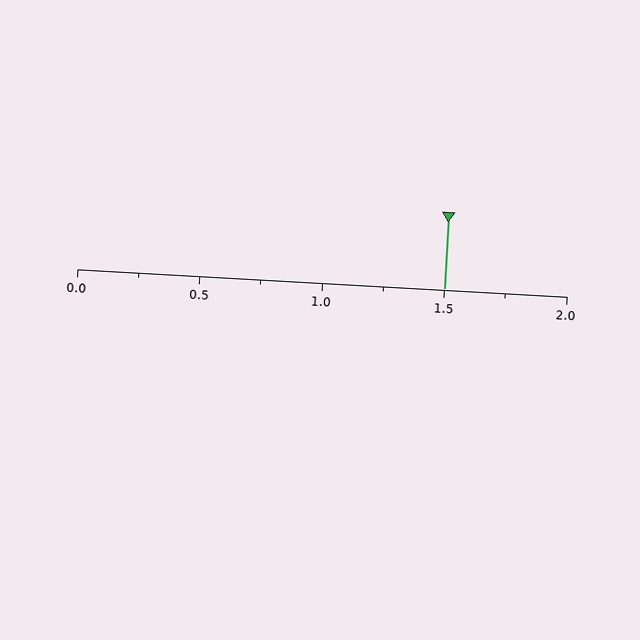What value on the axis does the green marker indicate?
The marker indicates approximately 1.5.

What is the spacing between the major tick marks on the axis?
The major ticks are spaced 0.5 apart.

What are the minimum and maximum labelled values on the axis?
The axis runs from 0.0 to 2.0.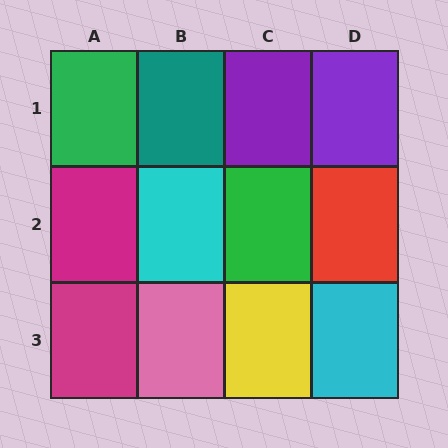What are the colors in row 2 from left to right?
Magenta, cyan, green, red.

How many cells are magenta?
2 cells are magenta.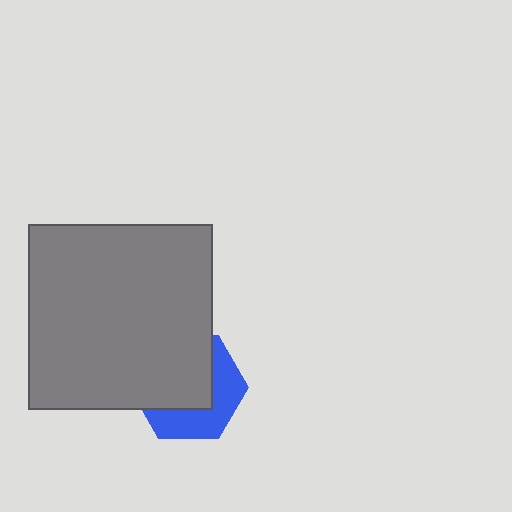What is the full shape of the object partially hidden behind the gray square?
The partially hidden object is a blue hexagon.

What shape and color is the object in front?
The object in front is a gray square.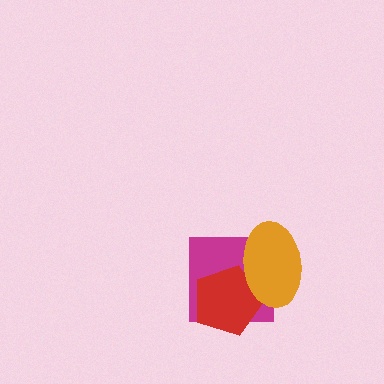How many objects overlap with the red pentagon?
2 objects overlap with the red pentagon.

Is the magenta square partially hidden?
Yes, it is partially covered by another shape.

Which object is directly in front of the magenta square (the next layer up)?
The red pentagon is directly in front of the magenta square.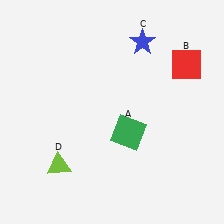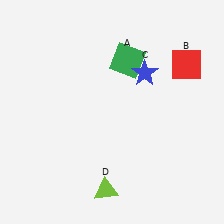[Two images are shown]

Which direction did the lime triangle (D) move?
The lime triangle (D) moved right.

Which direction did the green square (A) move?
The green square (A) moved up.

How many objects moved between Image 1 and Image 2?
3 objects moved between the two images.